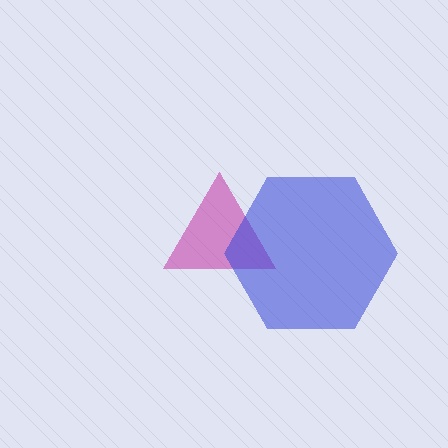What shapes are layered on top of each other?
The layered shapes are: a magenta triangle, a blue hexagon.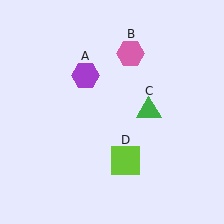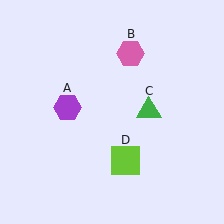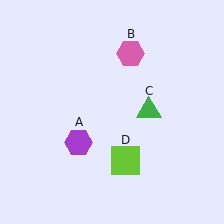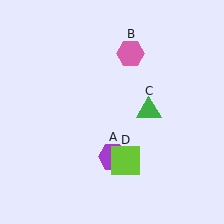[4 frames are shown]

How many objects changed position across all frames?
1 object changed position: purple hexagon (object A).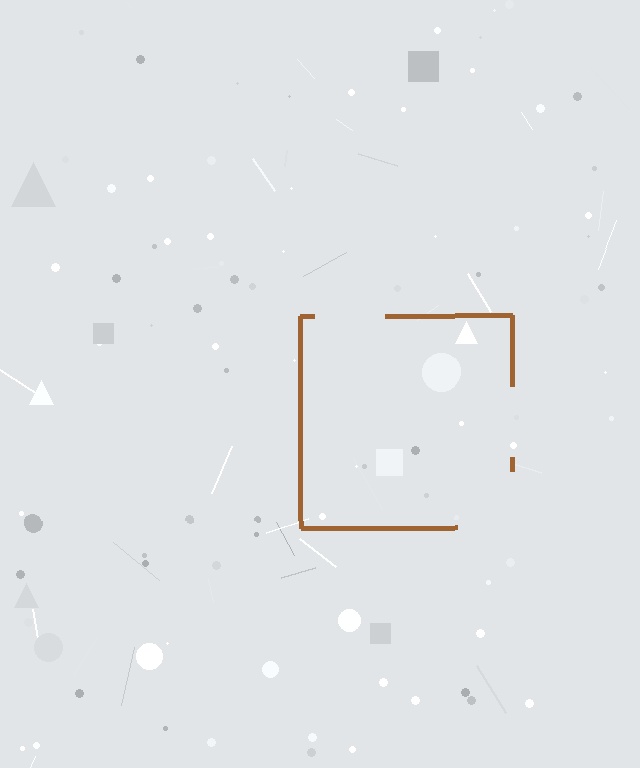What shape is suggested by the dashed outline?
The dashed outline suggests a square.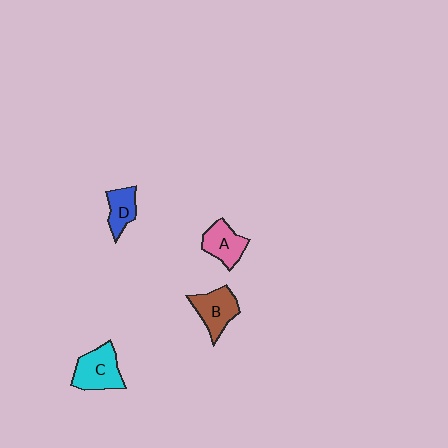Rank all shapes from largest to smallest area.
From largest to smallest: C (cyan), B (brown), A (pink), D (blue).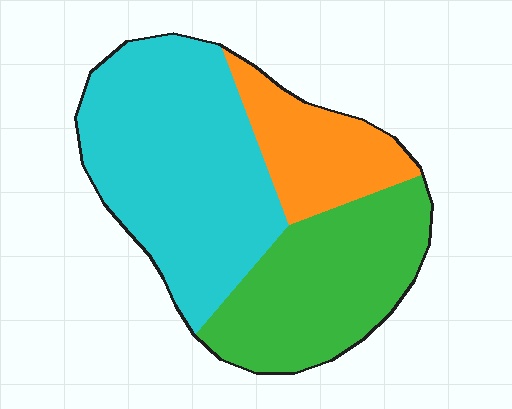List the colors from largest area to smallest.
From largest to smallest: cyan, green, orange.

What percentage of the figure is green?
Green covers 33% of the figure.